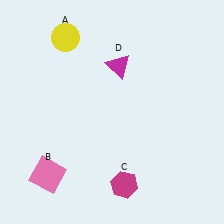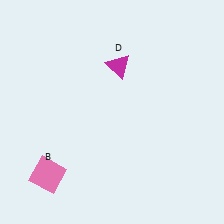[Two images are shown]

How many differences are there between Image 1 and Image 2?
There are 2 differences between the two images.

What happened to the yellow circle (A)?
The yellow circle (A) was removed in Image 2. It was in the top-left area of Image 1.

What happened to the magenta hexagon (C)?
The magenta hexagon (C) was removed in Image 2. It was in the bottom-right area of Image 1.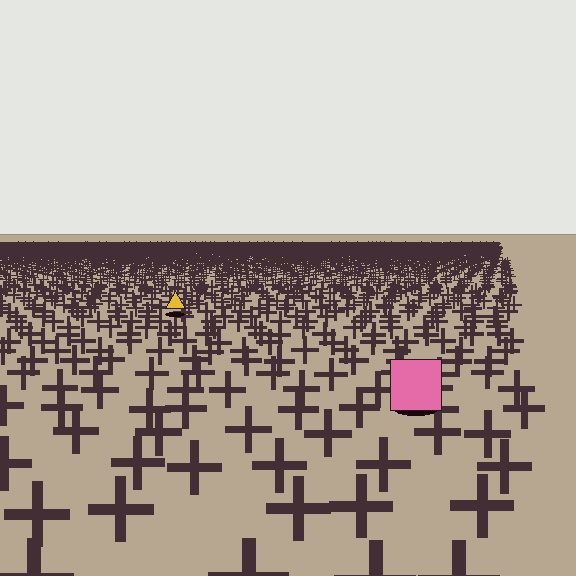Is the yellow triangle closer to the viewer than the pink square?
No. The pink square is closer — you can tell from the texture gradient: the ground texture is coarser near it.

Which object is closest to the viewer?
The pink square is closest. The texture marks near it are larger and more spread out.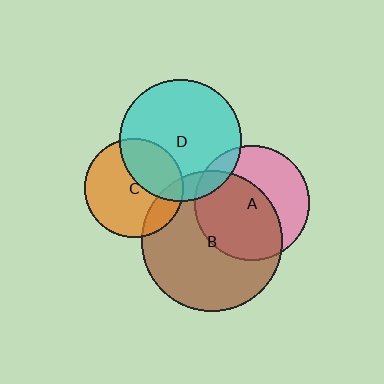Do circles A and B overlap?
Yes.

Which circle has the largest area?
Circle B (brown).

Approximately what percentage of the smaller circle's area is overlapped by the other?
Approximately 55%.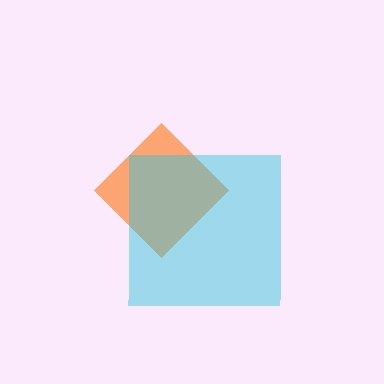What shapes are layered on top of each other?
The layered shapes are: an orange diamond, a cyan square.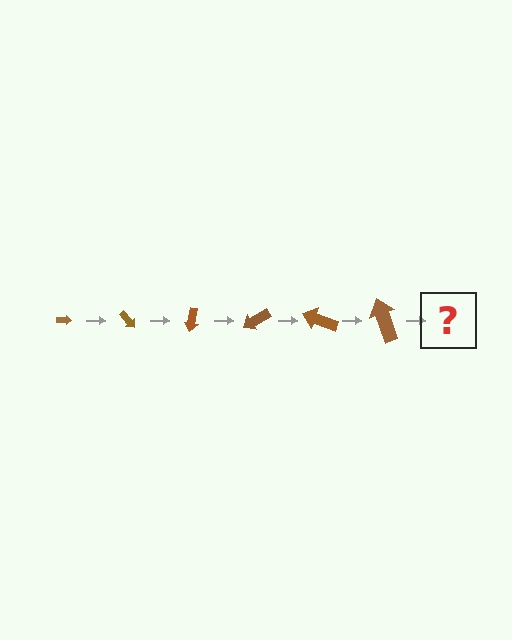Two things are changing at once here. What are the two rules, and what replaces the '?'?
The two rules are that the arrow grows larger each step and it rotates 50 degrees each step. The '?' should be an arrow, larger than the previous one and rotated 300 degrees from the start.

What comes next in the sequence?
The next element should be an arrow, larger than the previous one and rotated 300 degrees from the start.